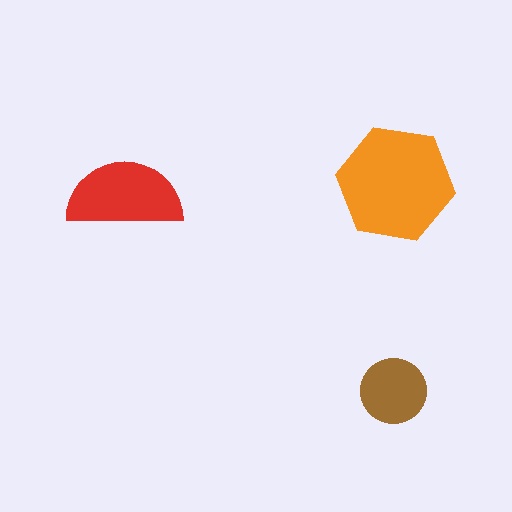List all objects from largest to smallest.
The orange hexagon, the red semicircle, the brown circle.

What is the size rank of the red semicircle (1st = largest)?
2nd.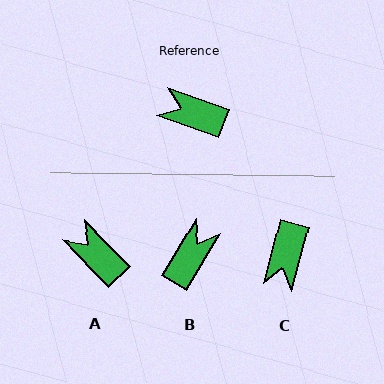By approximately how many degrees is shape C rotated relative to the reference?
Approximately 96 degrees counter-clockwise.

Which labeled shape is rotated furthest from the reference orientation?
B, about 101 degrees away.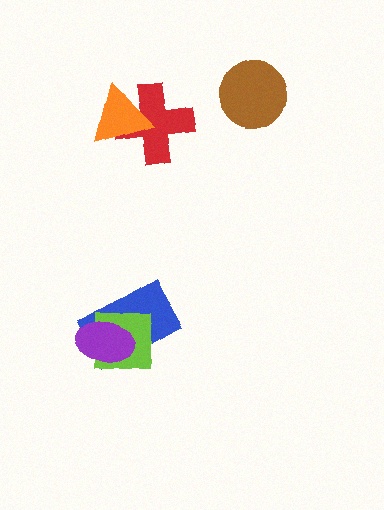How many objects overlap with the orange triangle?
1 object overlaps with the orange triangle.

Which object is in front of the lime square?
The purple ellipse is in front of the lime square.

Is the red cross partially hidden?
Yes, it is partially covered by another shape.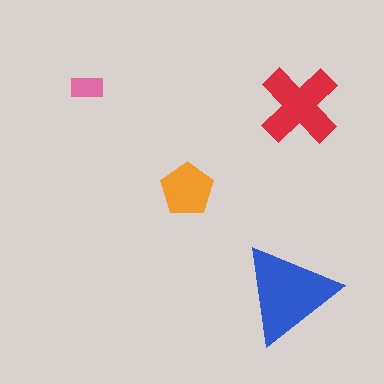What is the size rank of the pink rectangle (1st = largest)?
4th.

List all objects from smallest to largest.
The pink rectangle, the orange pentagon, the red cross, the blue triangle.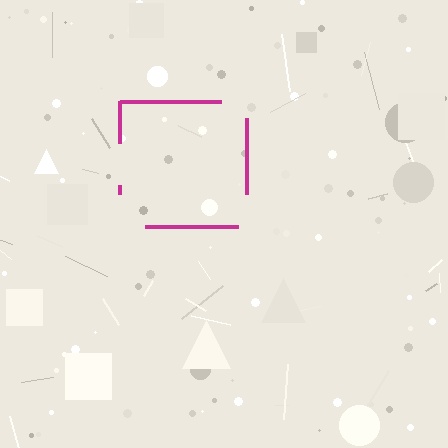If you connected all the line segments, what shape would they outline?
They would outline a square.